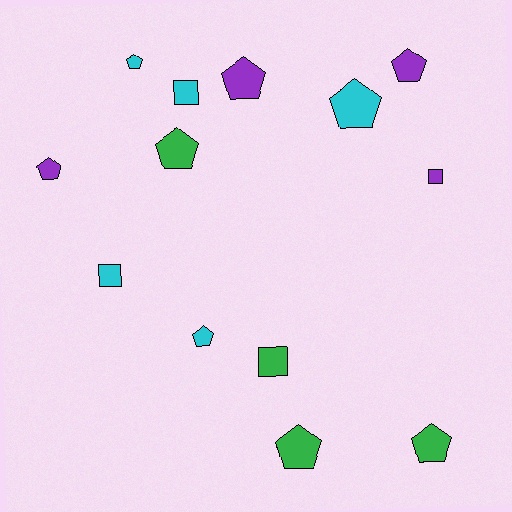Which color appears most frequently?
Cyan, with 5 objects.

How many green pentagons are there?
There are 3 green pentagons.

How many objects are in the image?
There are 13 objects.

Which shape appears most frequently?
Pentagon, with 9 objects.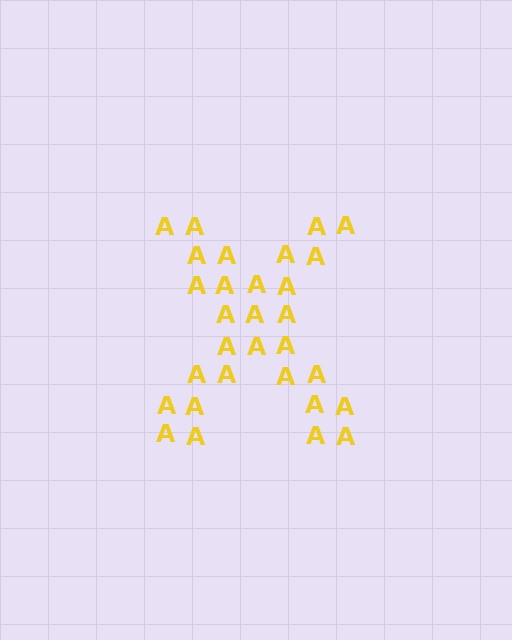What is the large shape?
The large shape is the letter X.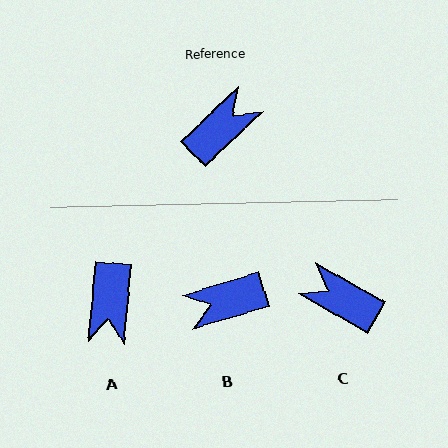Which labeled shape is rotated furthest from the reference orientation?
B, about 153 degrees away.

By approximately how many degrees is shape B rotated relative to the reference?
Approximately 153 degrees counter-clockwise.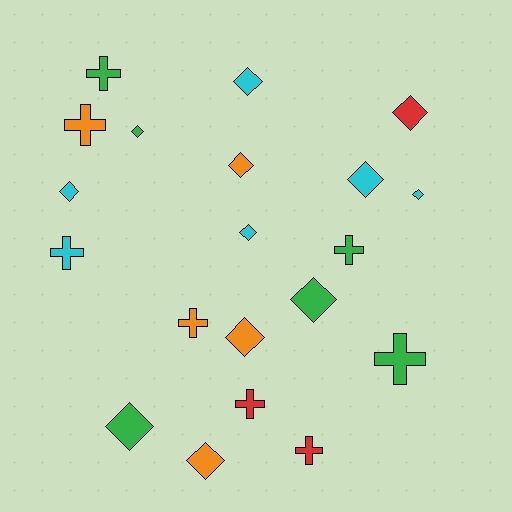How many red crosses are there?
There are 2 red crosses.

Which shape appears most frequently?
Diamond, with 12 objects.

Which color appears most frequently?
Green, with 6 objects.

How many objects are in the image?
There are 20 objects.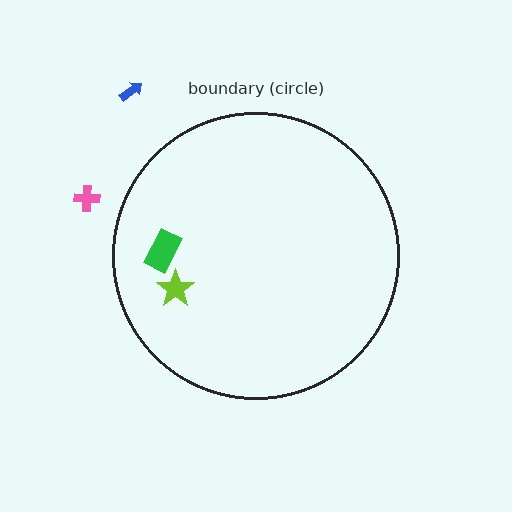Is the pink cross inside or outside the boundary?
Outside.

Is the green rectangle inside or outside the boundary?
Inside.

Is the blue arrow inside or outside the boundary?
Outside.